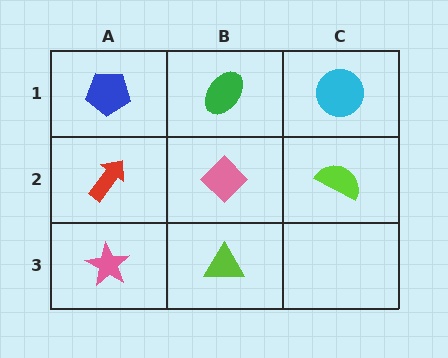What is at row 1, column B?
A green ellipse.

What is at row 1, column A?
A blue pentagon.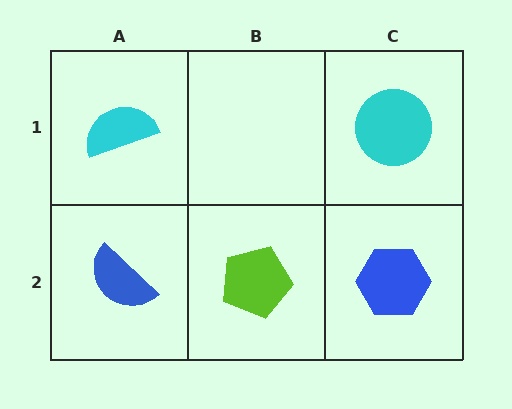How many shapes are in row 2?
3 shapes.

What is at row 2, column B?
A lime pentagon.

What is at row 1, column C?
A cyan circle.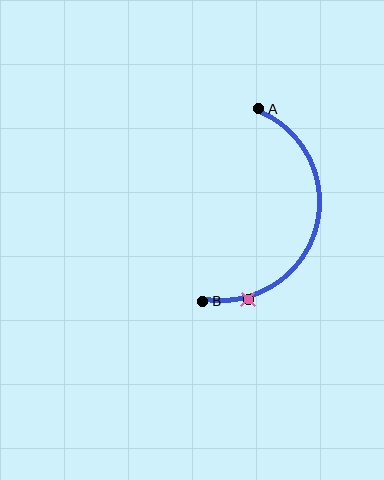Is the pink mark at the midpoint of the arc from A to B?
No. The pink mark lies on the arc but is closer to endpoint B. The arc midpoint would be at the point on the curve equidistant along the arc from both A and B.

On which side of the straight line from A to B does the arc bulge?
The arc bulges to the right of the straight line connecting A and B.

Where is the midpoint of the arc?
The arc midpoint is the point on the curve farthest from the straight line joining A and B. It sits to the right of that line.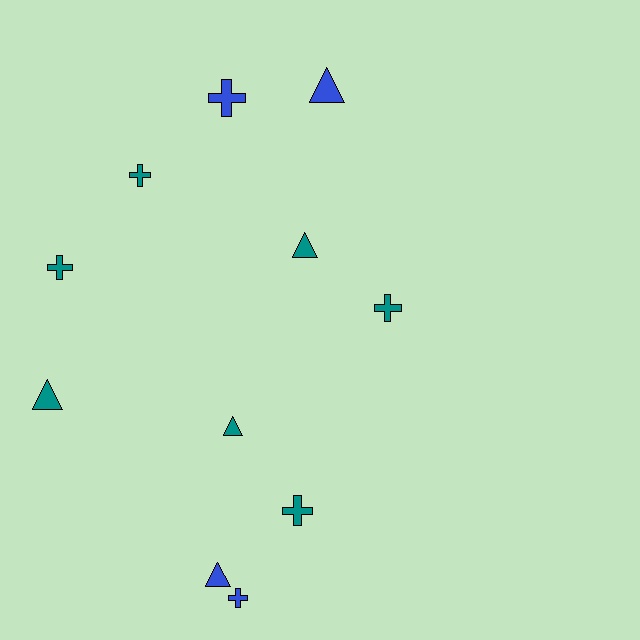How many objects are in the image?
There are 11 objects.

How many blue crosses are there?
There are 2 blue crosses.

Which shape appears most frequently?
Cross, with 6 objects.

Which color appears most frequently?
Teal, with 7 objects.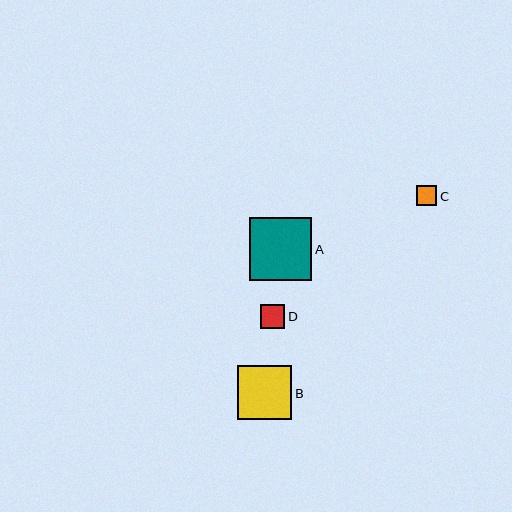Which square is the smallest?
Square C is the smallest with a size of approximately 20 pixels.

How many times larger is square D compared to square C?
Square D is approximately 1.2 times the size of square C.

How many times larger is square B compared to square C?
Square B is approximately 2.6 times the size of square C.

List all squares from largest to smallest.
From largest to smallest: A, B, D, C.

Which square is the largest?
Square A is the largest with a size of approximately 62 pixels.